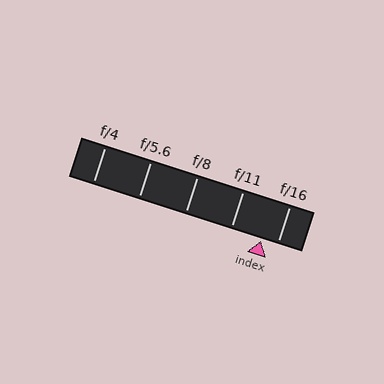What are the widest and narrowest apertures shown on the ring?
The widest aperture shown is f/4 and the narrowest is f/16.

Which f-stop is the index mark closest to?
The index mark is closest to f/16.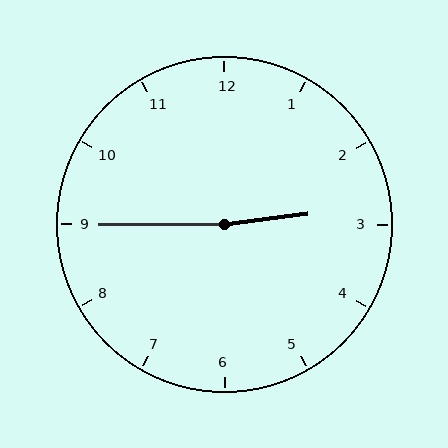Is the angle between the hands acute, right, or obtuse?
It is obtuse.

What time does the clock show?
2:45.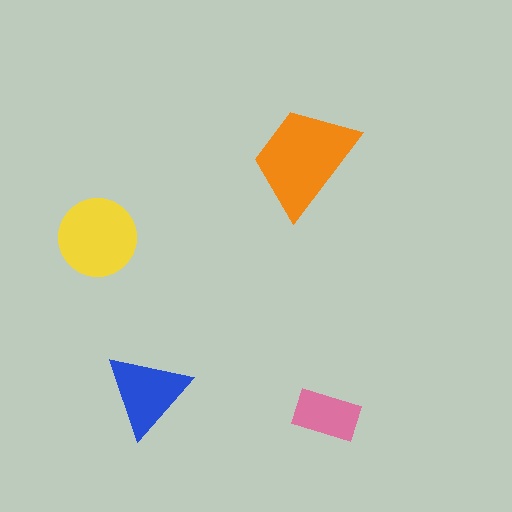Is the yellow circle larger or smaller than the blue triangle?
Larger.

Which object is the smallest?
The pink rectangle.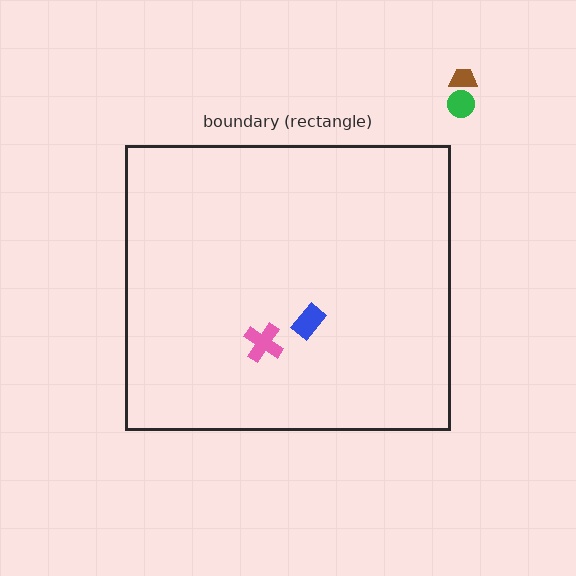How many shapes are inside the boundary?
2 inside, 2 outside.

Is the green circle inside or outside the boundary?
Outside.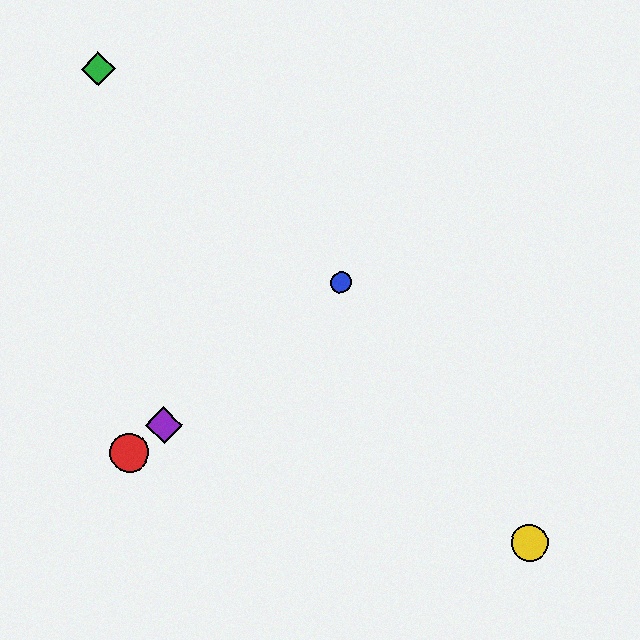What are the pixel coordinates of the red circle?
The red circle is at (129, 453).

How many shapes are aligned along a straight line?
3 shapes (the red circle, the blue circle, the purple diamond) are aligned along a straight line.